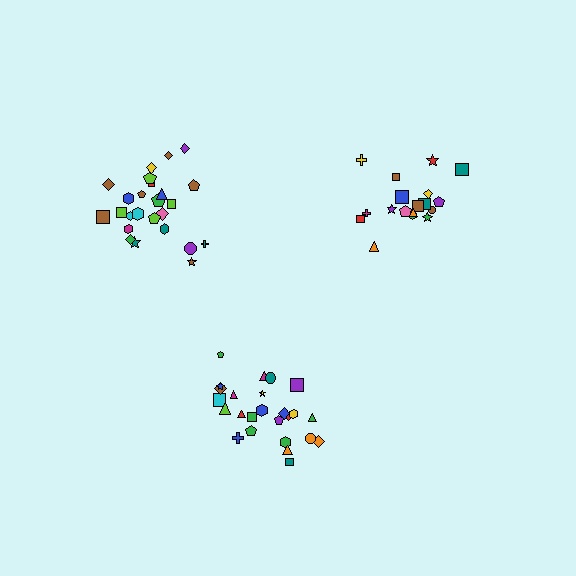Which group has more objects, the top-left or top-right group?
The top-left group.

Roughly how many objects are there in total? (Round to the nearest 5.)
Roughly 70 objects in total.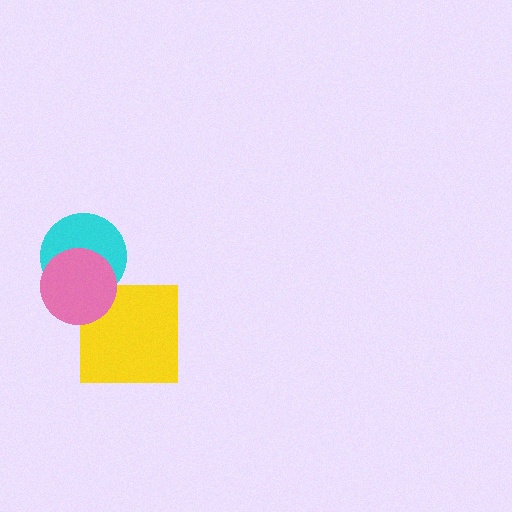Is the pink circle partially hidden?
No, no other shape covers it.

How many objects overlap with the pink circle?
2 objects overlap with the pink circle.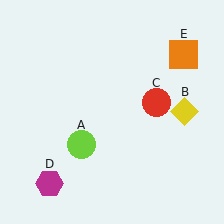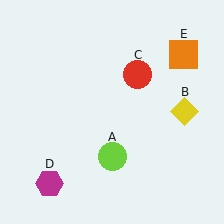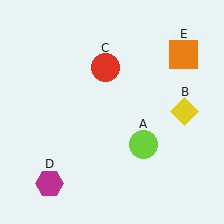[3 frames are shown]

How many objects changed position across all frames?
2 objects changed position: lime circle (object A), red circle (object C).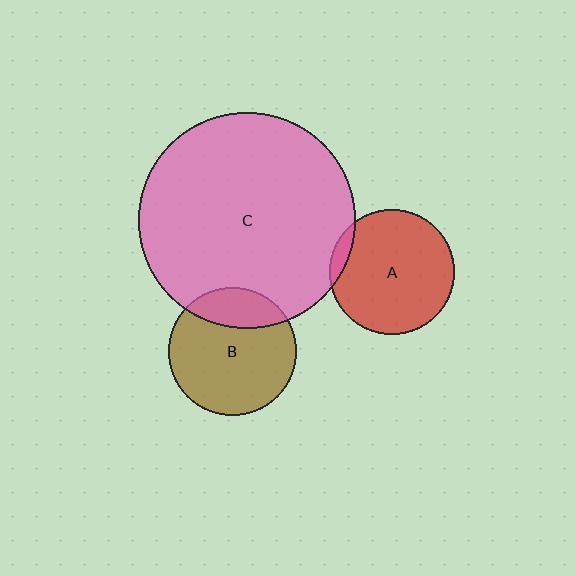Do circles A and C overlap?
Yes.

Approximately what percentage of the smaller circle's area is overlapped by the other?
Approximately 5%.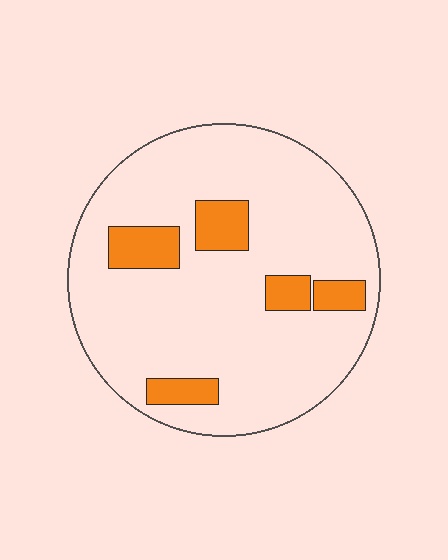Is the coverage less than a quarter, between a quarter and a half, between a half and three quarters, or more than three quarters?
Less than a quarter.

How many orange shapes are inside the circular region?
5.